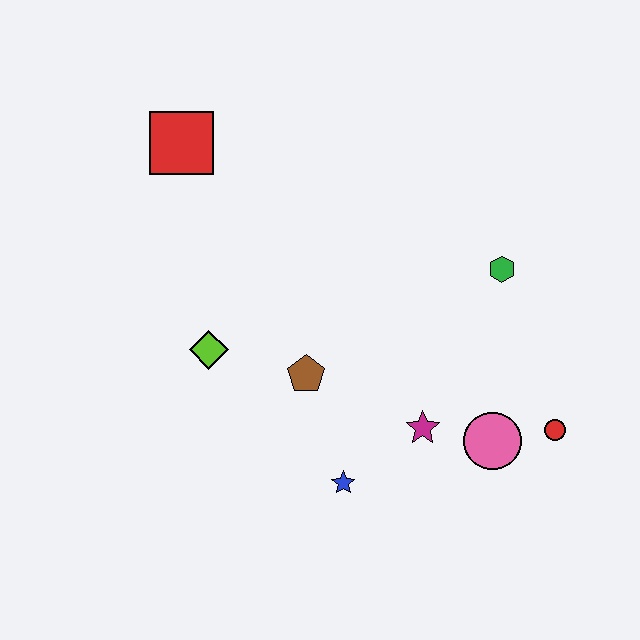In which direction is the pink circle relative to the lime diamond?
The pink circle is to the right of the lime diamond.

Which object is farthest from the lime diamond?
The red circle is farthest from the lime diamond.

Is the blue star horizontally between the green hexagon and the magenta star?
No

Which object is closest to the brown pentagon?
The lime diamond is closest to the brown pentagon.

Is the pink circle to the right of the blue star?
Yes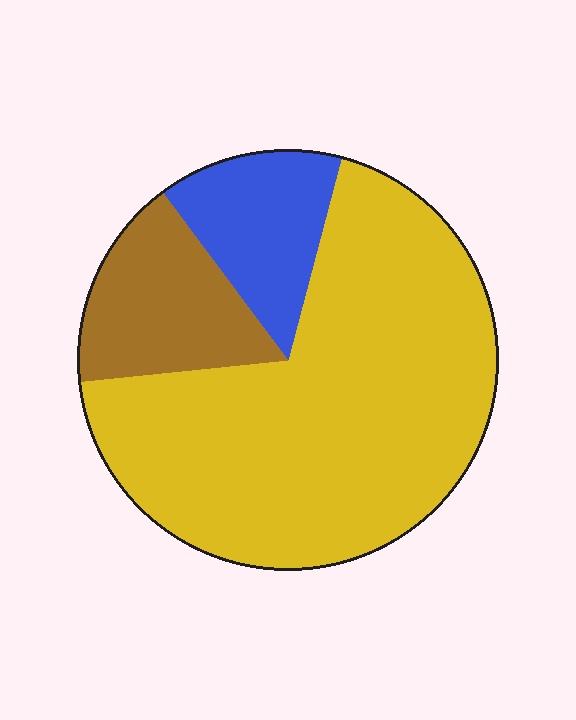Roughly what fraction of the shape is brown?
Brown covers about 15% of the shape.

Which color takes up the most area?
Yellow, at roughly 70%.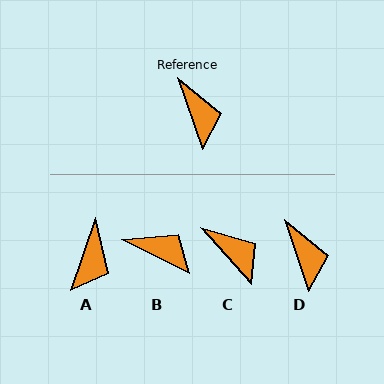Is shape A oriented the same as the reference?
No, it is off by about 38 degrees.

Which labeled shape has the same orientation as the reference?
D.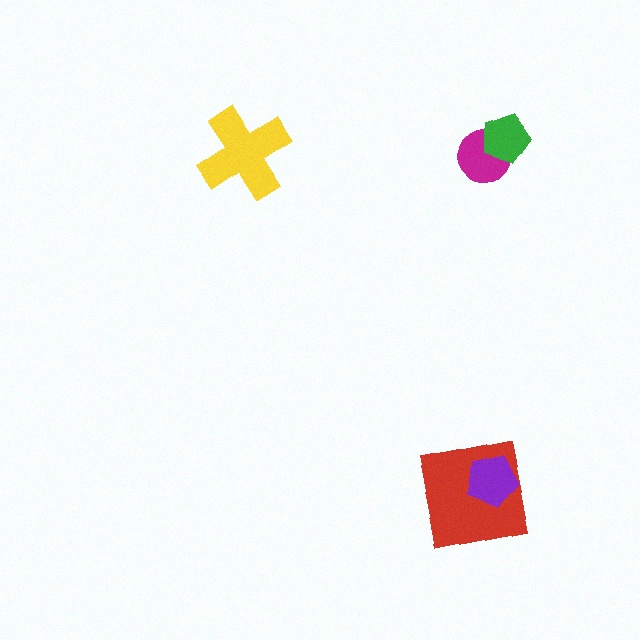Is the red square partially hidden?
Yes, it is partially covered by another shape.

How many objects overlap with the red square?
1 object overlaps with the red square.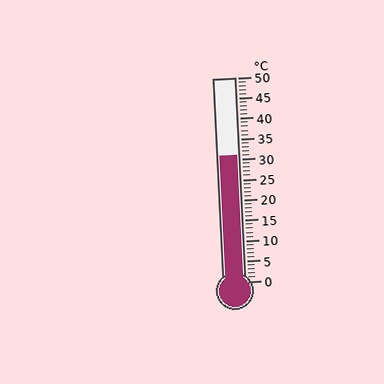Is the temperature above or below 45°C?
The temperature is below 45°C.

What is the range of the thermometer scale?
The thermometer scale ranges from 0°C to 50°C.